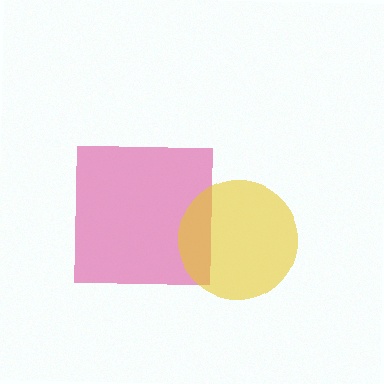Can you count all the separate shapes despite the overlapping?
Yes, there are 2 separate shapes.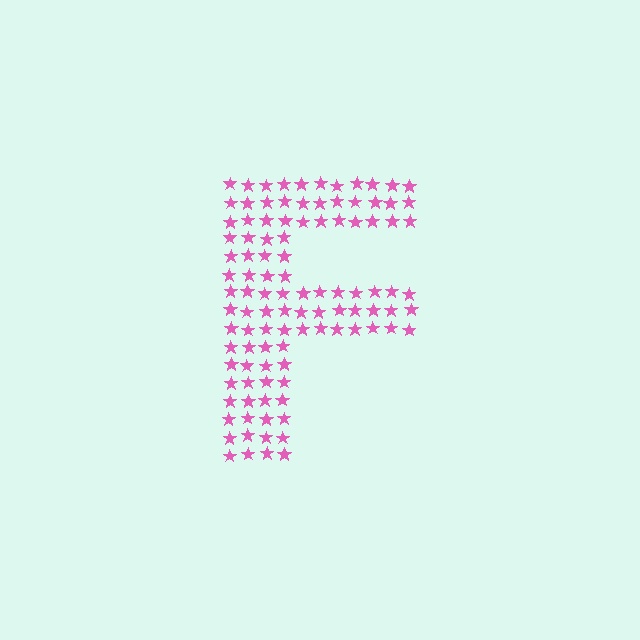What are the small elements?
The small elements are stars.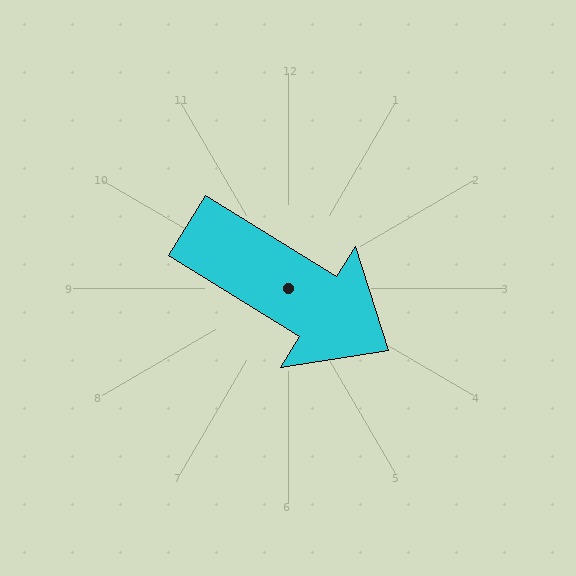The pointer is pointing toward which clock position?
Roughly 4 o'clock.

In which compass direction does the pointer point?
Southeast.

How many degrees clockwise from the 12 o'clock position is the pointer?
Approximately 122 degrees.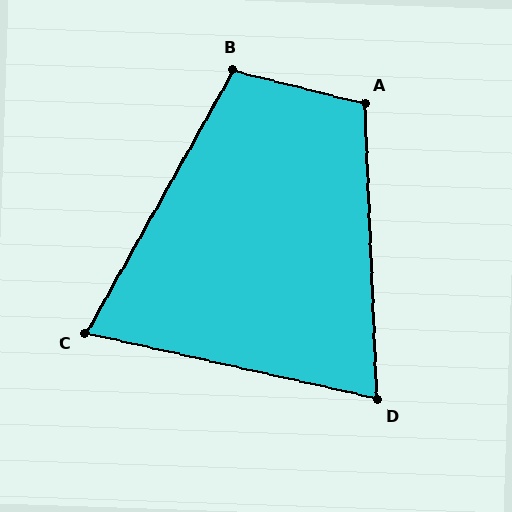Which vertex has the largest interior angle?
A, at approximately 107 degrees.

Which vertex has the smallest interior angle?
C, at approximately 73 degrees.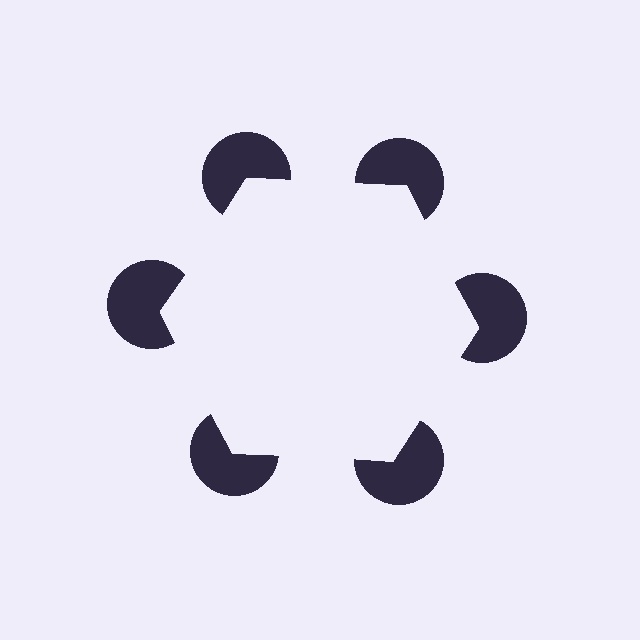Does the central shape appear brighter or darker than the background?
It typically appears slightly brighter than the background, even though no actual brightness change is drawn.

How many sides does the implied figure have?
6 sides.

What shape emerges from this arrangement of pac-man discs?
An illusory hexagon — its edges are inferred from the aligned wedge cuts in the pac-man discs, not physically drawn.